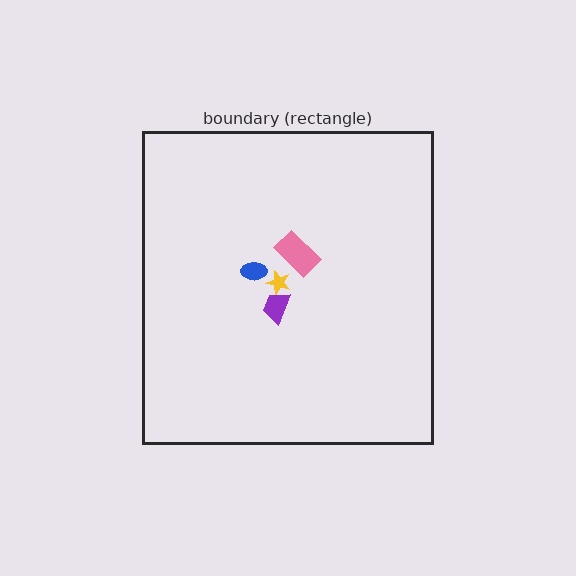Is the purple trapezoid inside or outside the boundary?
Inside.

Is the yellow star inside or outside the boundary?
Inside.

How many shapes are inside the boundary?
4 inside, 0 outside.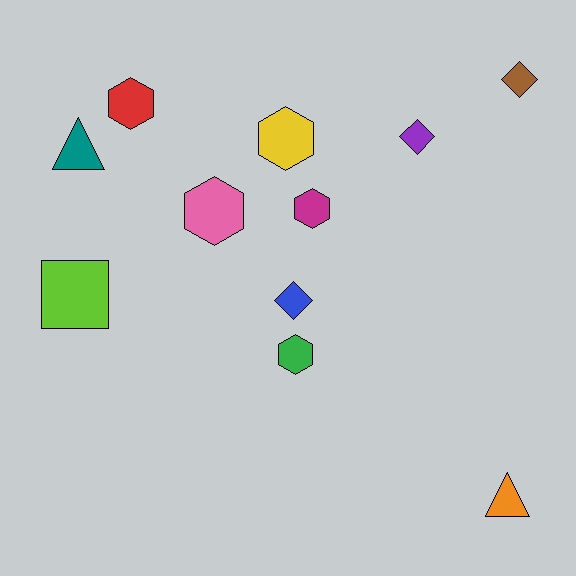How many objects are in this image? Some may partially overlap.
There are 11 objects.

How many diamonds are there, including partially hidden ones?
There are 3 diamonds.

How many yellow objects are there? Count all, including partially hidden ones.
There is 1 yellow object.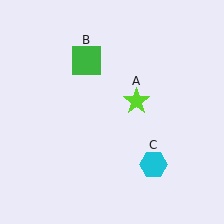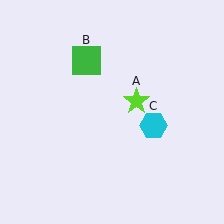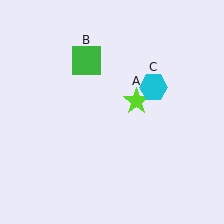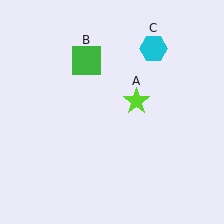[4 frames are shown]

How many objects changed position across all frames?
1 object changed position: cyan hexagon (object C).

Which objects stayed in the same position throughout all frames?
Lime star (object A) and green square (object B) remained stationary.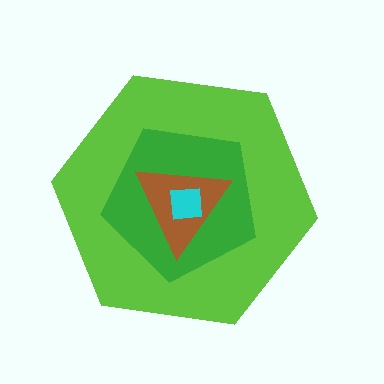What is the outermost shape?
The lime hexagon.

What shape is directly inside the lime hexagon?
The green pentagon.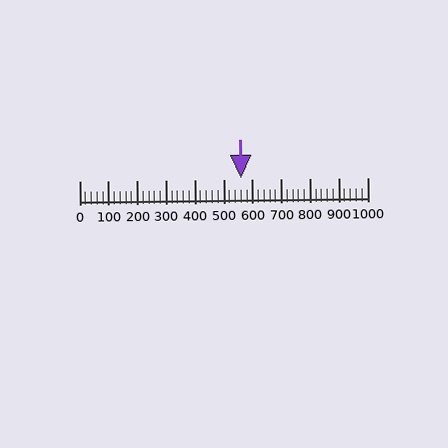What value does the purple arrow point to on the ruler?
The purple arrow points to approximately 560.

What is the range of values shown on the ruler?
The ruler shows values from 0 to 1000.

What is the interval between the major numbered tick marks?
The major tick marks are spaced 100 units apart.